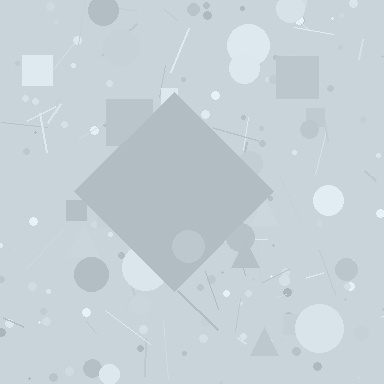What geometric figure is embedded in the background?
A diamond is embedded in the background.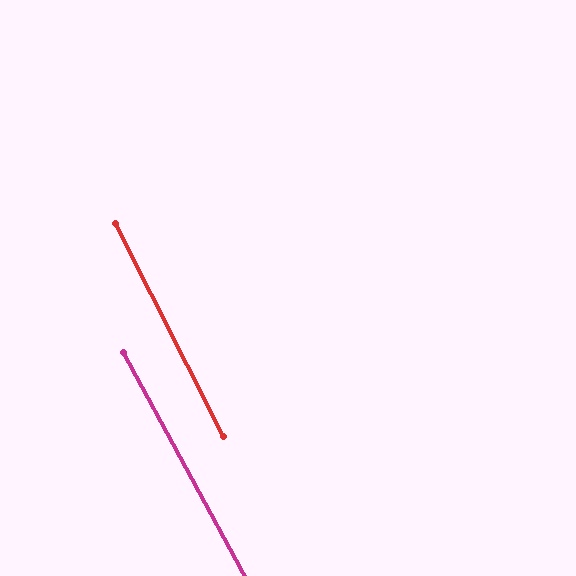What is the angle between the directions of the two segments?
Approximately 2 degrees.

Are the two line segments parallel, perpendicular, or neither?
Parallel — their directions differ by only 1.8°.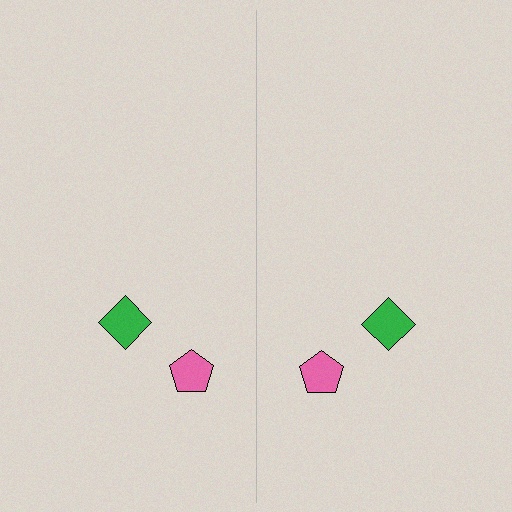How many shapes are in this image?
There are 4 shapes in this image.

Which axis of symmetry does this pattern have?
The pattern has a vertical axis of symmetry running through the center of the image.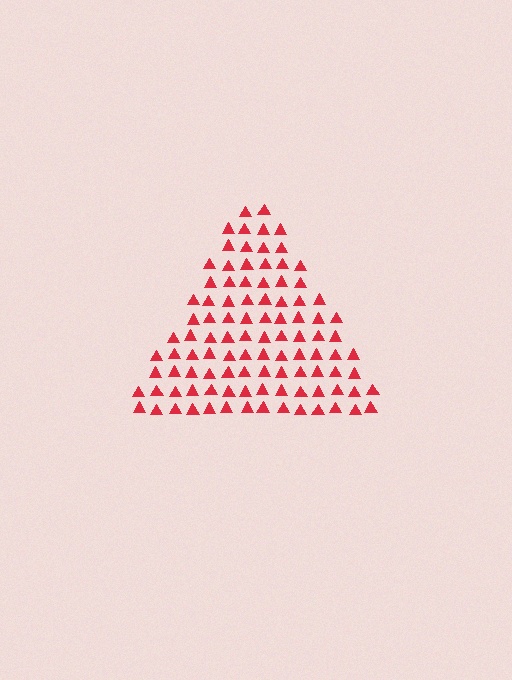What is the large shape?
The large shape is a triangle.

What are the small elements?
The small elements are triangles.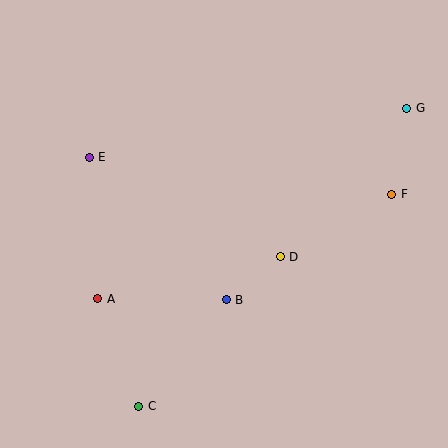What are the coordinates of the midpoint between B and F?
The midpoint between B and F is at (309, 247).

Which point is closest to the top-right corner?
Point G is closest to the top-right corner.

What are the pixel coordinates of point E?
Point E is at (89, 157).